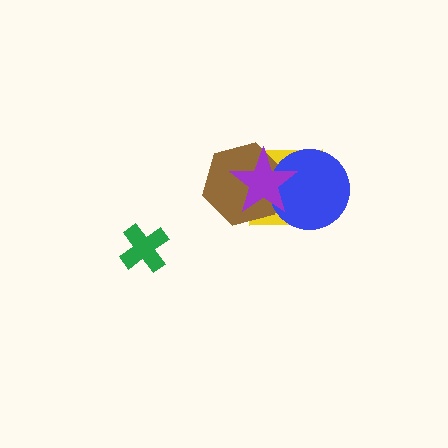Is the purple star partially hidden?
No, no other shape covers it.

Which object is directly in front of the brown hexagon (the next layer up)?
The blue circle is directly in front of the brown hexagon.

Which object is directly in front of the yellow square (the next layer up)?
The brown hexagon is directly in front of the yellow square.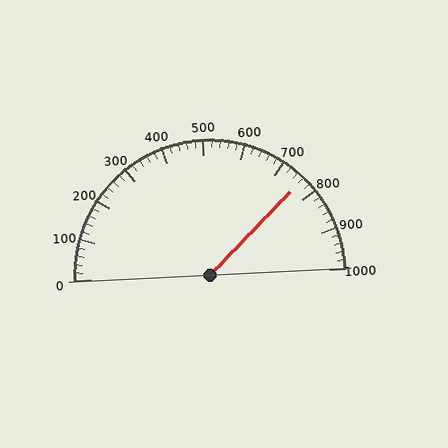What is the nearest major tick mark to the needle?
The nearest major tick mark is 800.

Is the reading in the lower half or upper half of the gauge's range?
The reading is in the upper half of the range (0 to 1000).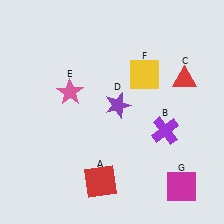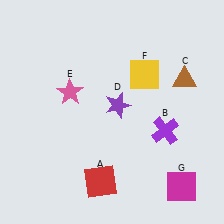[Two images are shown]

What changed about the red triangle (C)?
In Image 1, C is red. In Image 2, it changed to brown.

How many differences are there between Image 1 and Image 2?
There is 1 difference between the two images.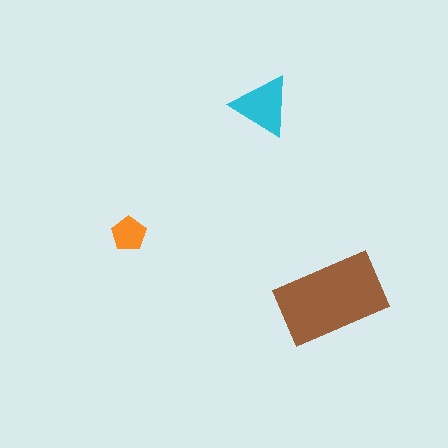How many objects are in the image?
There are 3 objects in the image.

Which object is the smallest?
The orange pentagon.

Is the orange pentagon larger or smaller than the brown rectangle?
Smaller.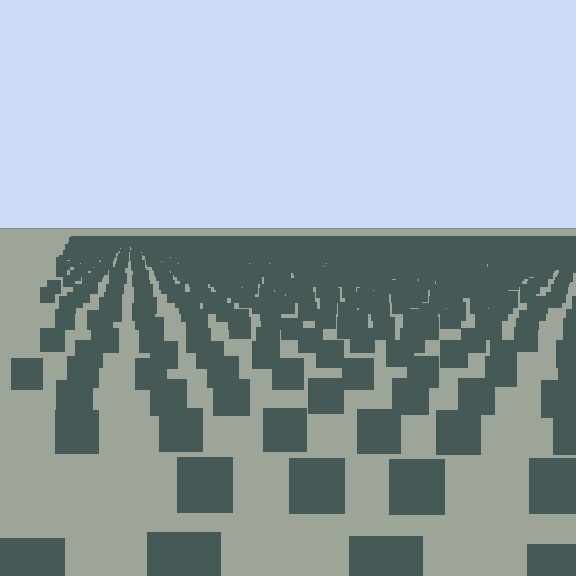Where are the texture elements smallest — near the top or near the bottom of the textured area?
Near the top.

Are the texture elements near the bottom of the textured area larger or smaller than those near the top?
Larger. Near the bottom, elements are closer to the viewer and appear at a bigger on-screen size.